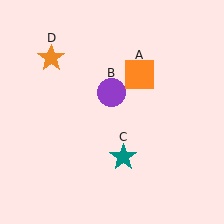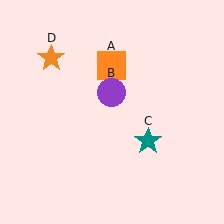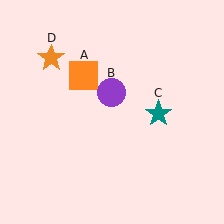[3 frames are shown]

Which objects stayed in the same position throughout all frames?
Purple circle (object B) and orange star (object D) remained stationary.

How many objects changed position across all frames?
2 objects changed position: orange square (object A), teal star (object C).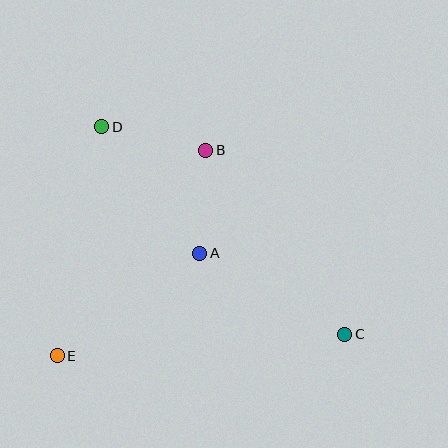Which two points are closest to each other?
Points A and B are closest to each other.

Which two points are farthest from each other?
Points C and D are farthest from each other.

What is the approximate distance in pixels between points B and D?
The distance between B and D is approximately 107 pixels.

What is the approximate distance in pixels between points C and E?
The distance between C and E is approximately 288 pixels.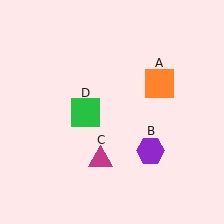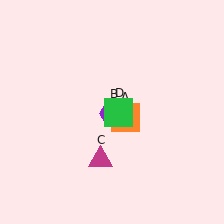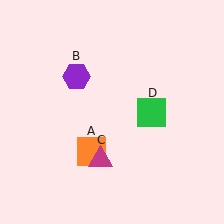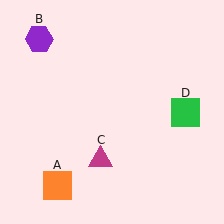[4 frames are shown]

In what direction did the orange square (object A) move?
The orange square (object A) moved down and to the left.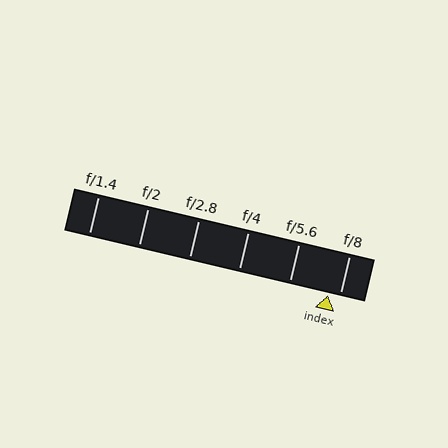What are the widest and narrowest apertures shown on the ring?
The widest aperture shown is f/1.4 and the narrowest is f/8.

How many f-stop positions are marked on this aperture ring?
There are 6 f-stop positions marked.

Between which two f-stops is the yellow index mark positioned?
The index mark is between f/5.6 and f/8.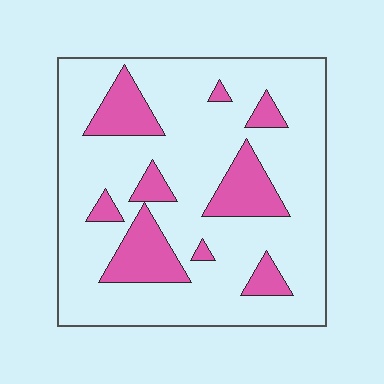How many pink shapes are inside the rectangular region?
9.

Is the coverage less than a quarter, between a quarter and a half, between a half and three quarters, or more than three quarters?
Less than a quarter.